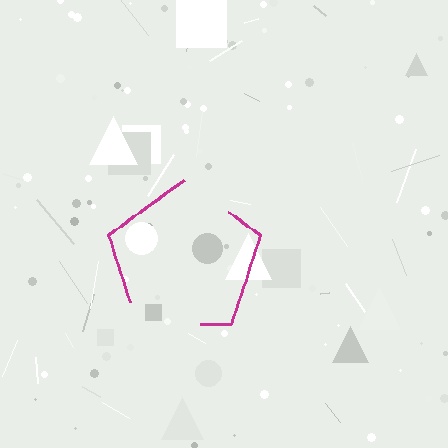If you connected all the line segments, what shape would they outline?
They would outline a pentagon.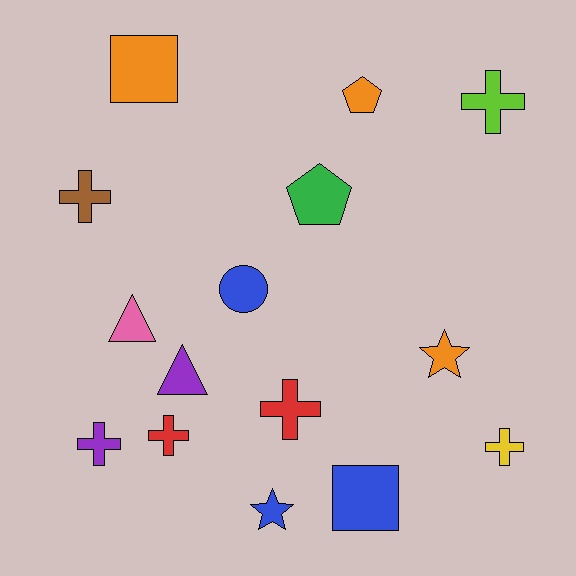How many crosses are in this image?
There are 6 crosses.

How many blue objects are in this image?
There are 3 blue objects.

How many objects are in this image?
There are 15 objects.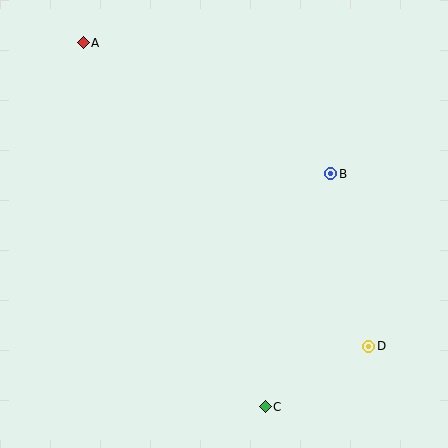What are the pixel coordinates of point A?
Point A is at (83, 43).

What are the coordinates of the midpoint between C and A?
The midpoint between C and A is at (174, 225).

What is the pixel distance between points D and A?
The distance between D and A is 417 pixels.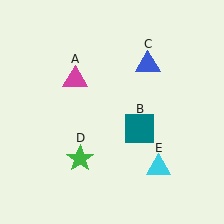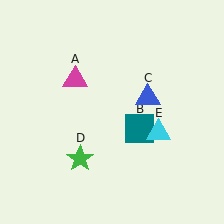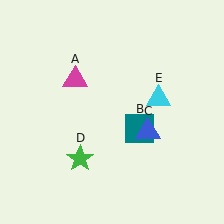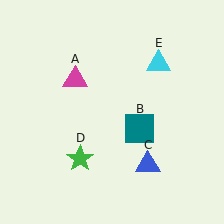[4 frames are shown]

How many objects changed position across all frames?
2 objects changed position: blue triangle (object C), cyan triangle (object E).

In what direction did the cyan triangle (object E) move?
The cyan triangle (object E) moved up.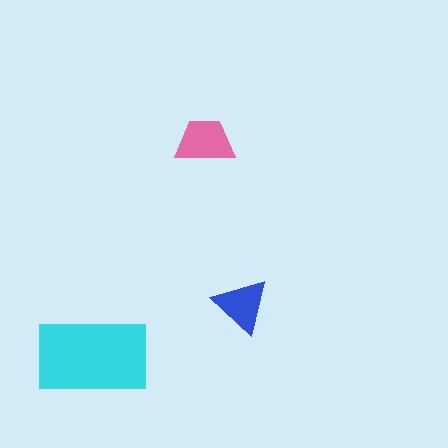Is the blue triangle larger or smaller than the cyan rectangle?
Smaller.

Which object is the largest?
The cyan rectangle.